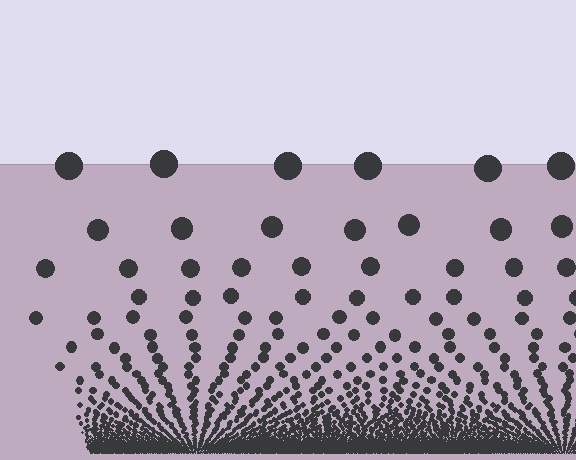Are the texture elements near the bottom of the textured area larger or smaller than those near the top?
Smaller. The gradient is inverted — elements near the bottom are smaller and denser.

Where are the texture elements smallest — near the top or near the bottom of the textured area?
Near the bottom.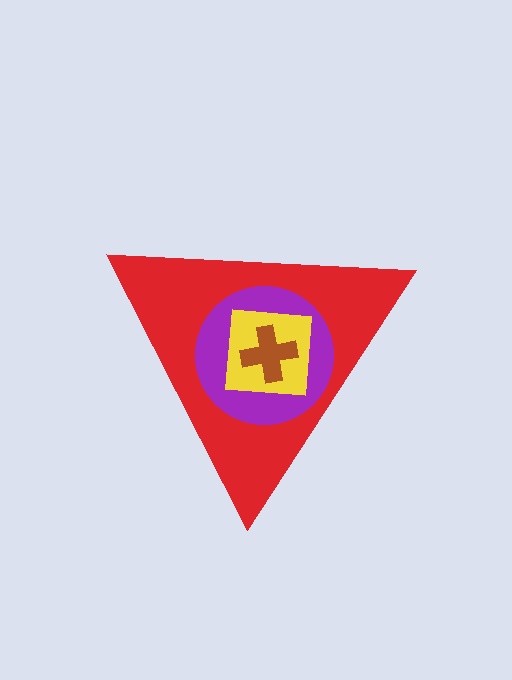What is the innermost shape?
The brown cross.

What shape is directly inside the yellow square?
The brown cross.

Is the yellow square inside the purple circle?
Yes.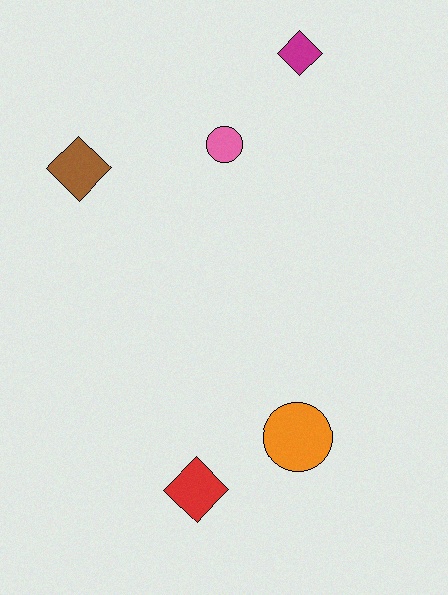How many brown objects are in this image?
There is 1 brown object.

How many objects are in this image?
There are 5 objects.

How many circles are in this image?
There are 2 circles.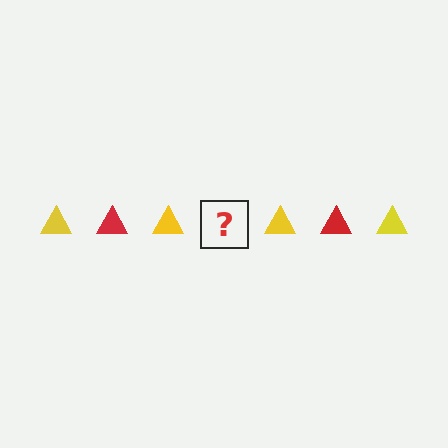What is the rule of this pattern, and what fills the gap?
The rule is that the pattern cycles through yellow, red triangles. The gap should be filled with a red triangle.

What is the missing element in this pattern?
The missing element is a red triangle.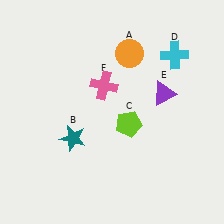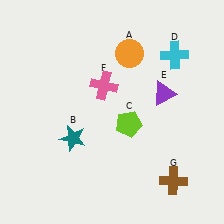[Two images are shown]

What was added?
A brown cross (G) was added in Image 2.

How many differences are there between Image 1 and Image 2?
There is 1 difference between the two images.